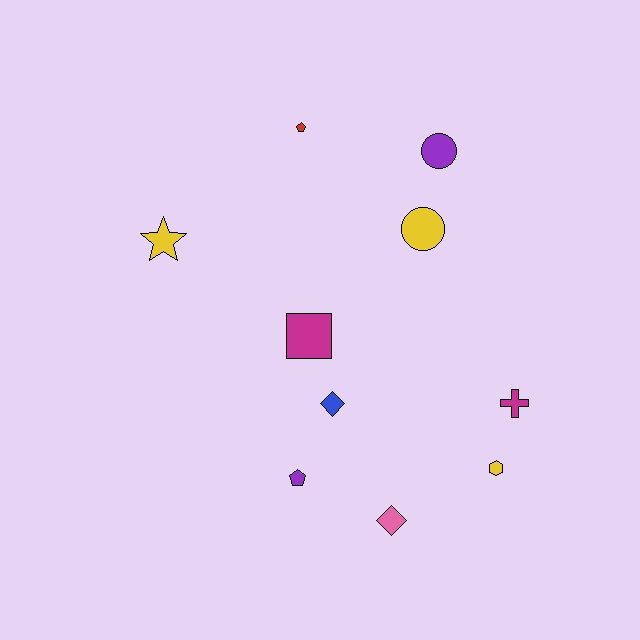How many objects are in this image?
There are 10 objects.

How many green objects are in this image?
There are no green objects.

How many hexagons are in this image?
There is 1 hexagon.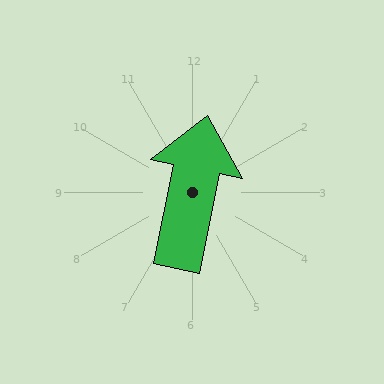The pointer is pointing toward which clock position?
Roughly 12 o'clock.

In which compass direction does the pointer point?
North.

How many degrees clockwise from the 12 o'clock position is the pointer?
Approximately 12 degrees.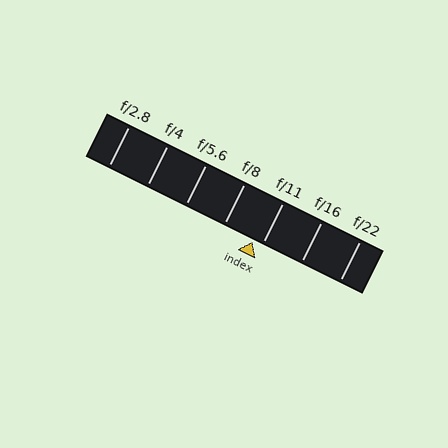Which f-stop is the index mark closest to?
The index mark is closest to f/11.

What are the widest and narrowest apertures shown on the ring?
The widest aperture shown is f/2.8 and the narrowest is f/22.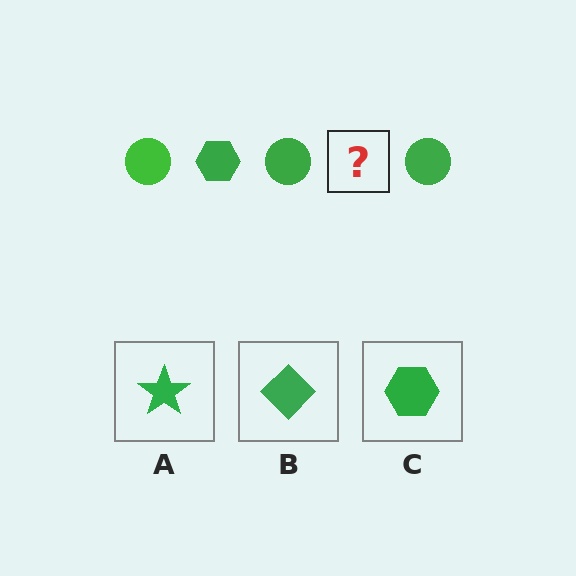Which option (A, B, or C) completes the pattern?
C.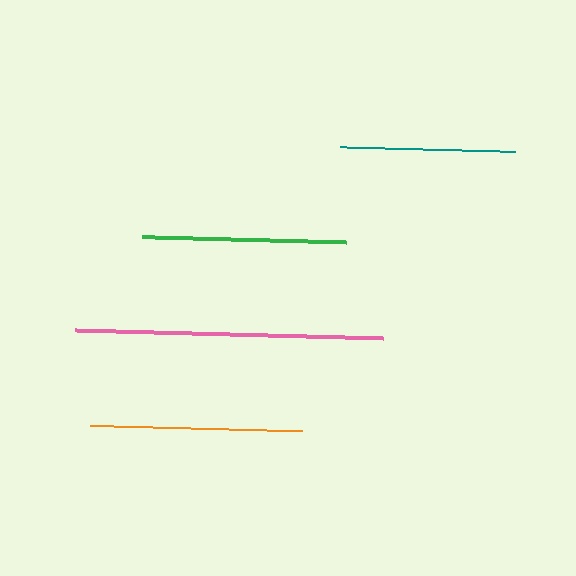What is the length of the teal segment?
The teal segment is approximately 174 pixels long.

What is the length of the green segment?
The green segment is approximately 204 pixels long.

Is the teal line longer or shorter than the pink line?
The pink line is longer than the teal line.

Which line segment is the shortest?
The teal line is the shortest at approximately 174 pixels.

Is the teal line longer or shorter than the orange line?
The orange line is longer than the teal line.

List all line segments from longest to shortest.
From longest to shortest: pink, orange, green, teal.